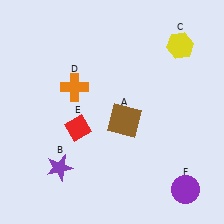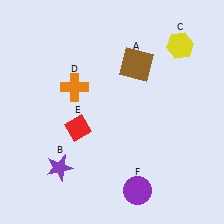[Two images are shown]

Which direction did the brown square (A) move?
The brown square (A) moved up.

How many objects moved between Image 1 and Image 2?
2 objects moved between the two images.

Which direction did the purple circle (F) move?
The purple circle (F) moved left.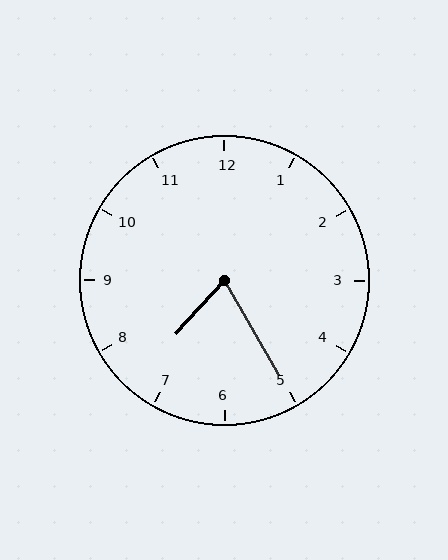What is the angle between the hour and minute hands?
Approximately 72 degrees.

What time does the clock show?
7:25.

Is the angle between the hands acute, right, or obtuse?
It is acute.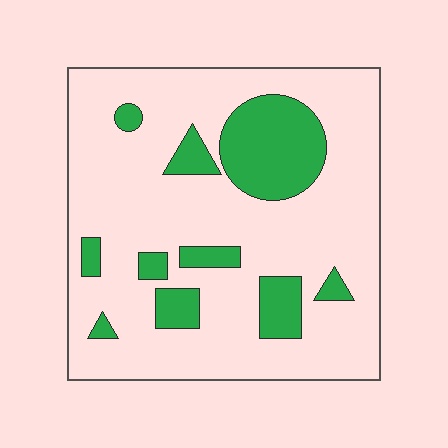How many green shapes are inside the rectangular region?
10.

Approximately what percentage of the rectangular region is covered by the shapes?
Approximately 20%.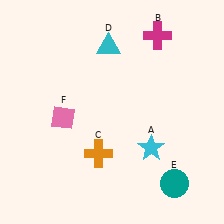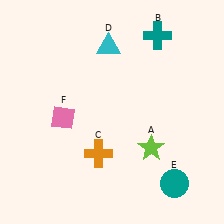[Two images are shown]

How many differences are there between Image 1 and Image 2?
There are 2 differences between the two images.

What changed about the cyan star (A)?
In Image 1, A is cyan. In Image 2, it changed to lime.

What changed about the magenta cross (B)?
In Image 1, B is magenta. In Image 2, it changed to teal.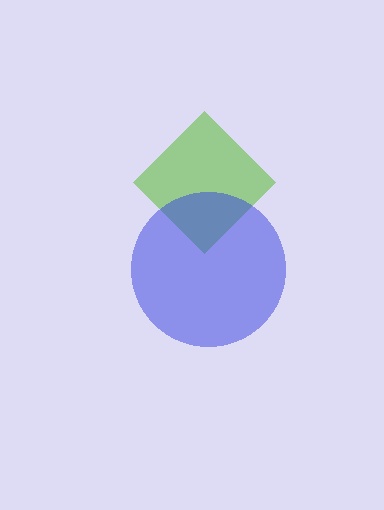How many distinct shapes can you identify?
There are 2 distinct shapes: a lime diamond, a blue circle.